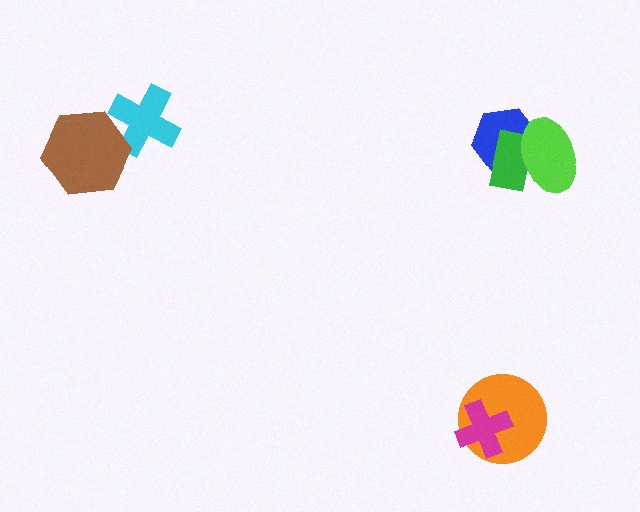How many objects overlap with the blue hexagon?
2 objects overlap with the blue hexagon.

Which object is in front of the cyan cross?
The brown hexagon is in front of the cyan cross.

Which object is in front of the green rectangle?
The lime ellipse is in front of the green rectangle.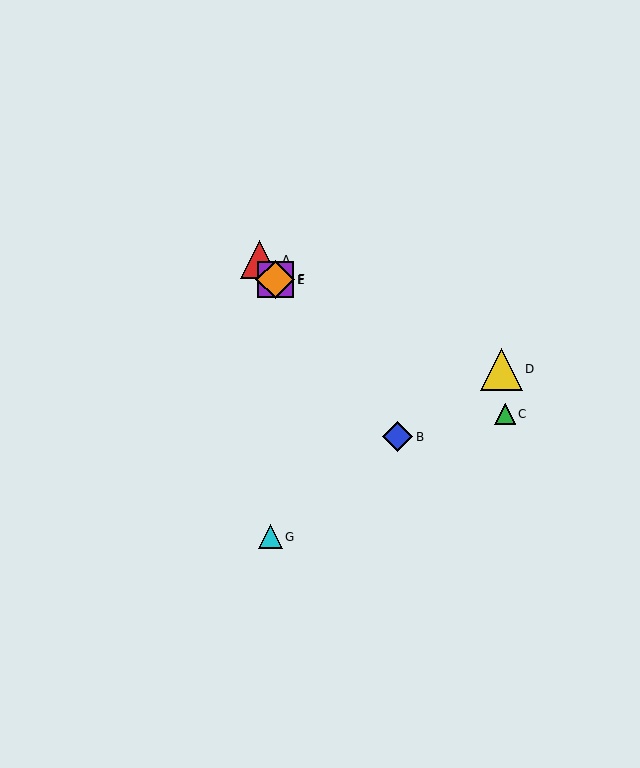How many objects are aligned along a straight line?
4 objects (A, B, E, F) are aligned along a straight line.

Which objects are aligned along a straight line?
Objects A, B, E, F are aligned along a straight line.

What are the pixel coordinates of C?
Object C is at (505, 414).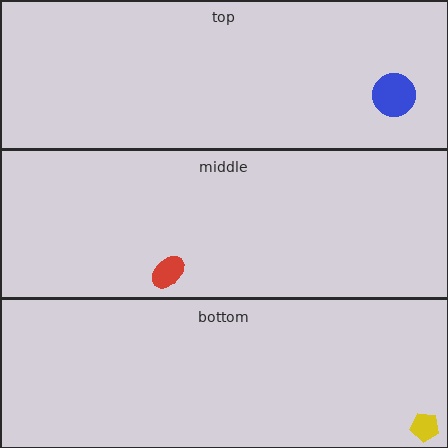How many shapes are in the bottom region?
1.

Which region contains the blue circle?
The top region.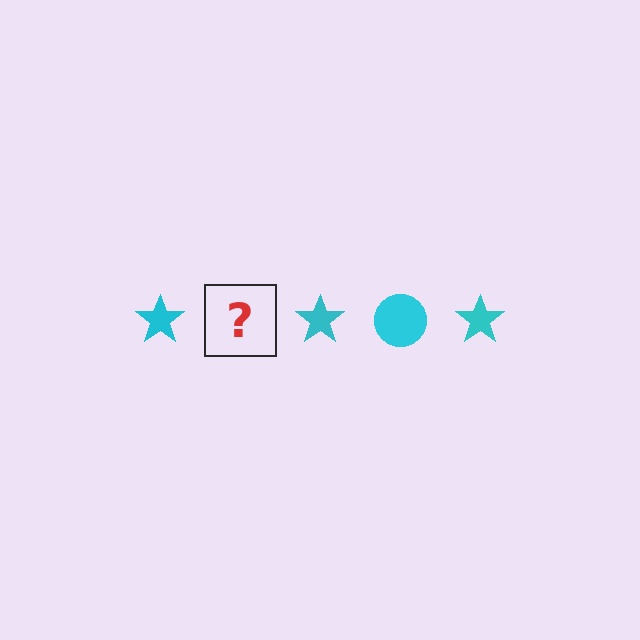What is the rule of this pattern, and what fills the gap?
The rule is that the pattern cycles through star, circle shapes in cyan. The gap should be filled with a cyan circle.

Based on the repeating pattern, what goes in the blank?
The blank should be a cyan circle.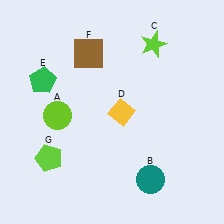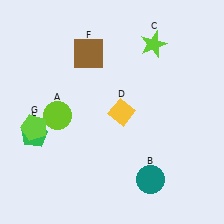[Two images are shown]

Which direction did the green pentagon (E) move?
The green pentagon (E) moved down.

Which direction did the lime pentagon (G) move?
The lime pentagon (G) moved up.